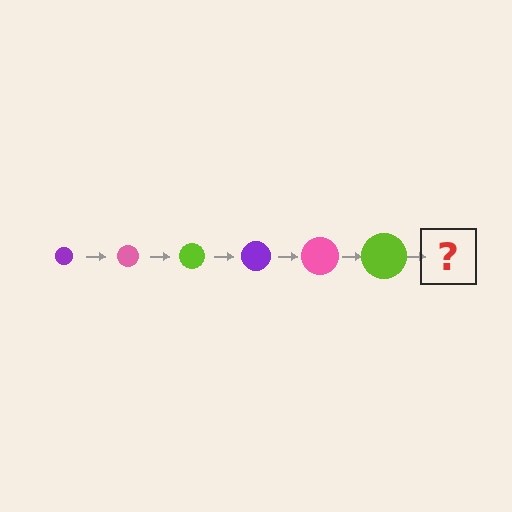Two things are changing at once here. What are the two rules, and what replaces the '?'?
The two rules are that the circle grows larger each step and the color cycles through purple, pink, and lime. The '?' should be a purple circle, larger than the previous one.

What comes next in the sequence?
The next element should be a purple circle, larger than the previous one.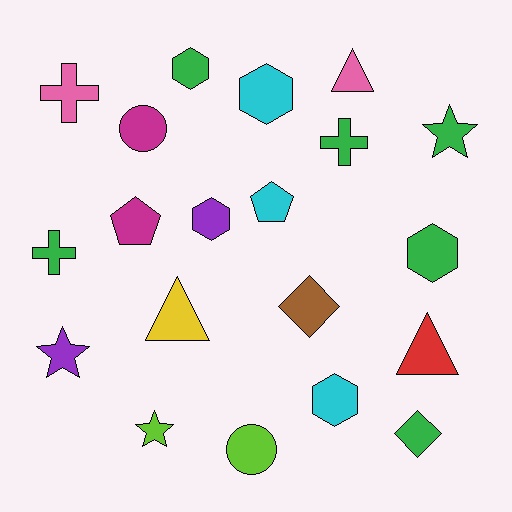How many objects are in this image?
There are 20 objects.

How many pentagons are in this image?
There are 2 pentagons.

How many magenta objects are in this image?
There are 2 magenta objects.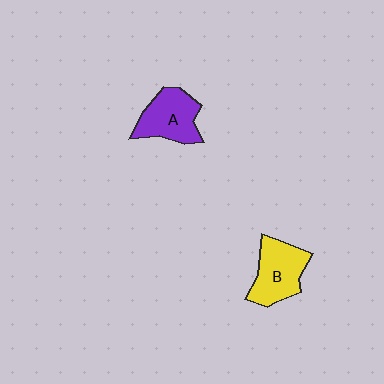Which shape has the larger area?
Shape B (yellow).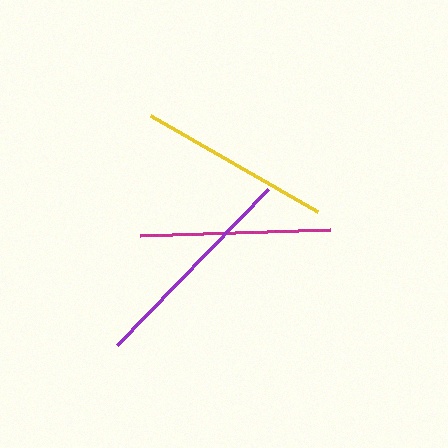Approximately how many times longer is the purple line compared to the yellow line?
The purple line is approximately 1.1 times the length of the yellow line.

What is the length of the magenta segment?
The magenta segment is approximately 190 pixels long.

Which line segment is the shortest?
The magenta line is the shortest at approximately 190 pixels.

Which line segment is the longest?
The purple line is the longest at approximately 217 pixels.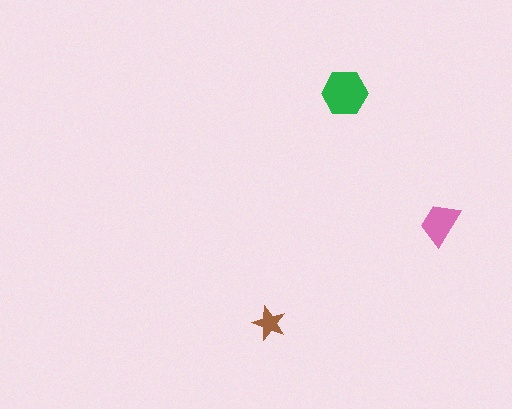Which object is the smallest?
The brown star.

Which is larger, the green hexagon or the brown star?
The green hexagon.